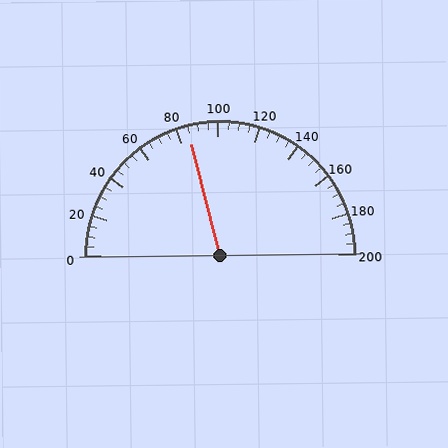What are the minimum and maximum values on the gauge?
The gauge ranges from 0 to 200.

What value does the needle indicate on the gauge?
The needle indicates approximately 85.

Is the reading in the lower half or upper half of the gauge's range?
The reading is in the lower half of the range (0 to 200).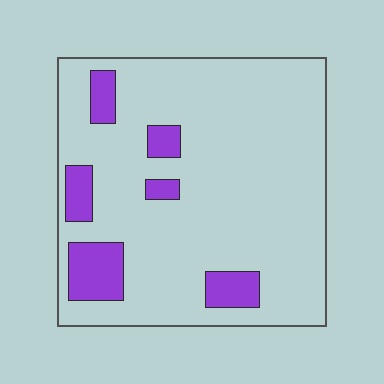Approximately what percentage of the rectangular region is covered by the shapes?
Approximately 15%.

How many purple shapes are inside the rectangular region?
6.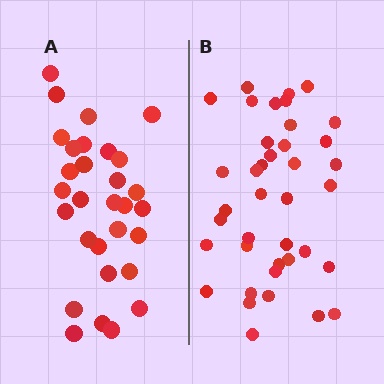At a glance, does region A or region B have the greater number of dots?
Region B (the right region) has more dots.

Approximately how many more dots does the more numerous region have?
Region B has roughly 8 or so more dots than region A.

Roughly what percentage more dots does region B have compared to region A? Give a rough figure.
About 30% more.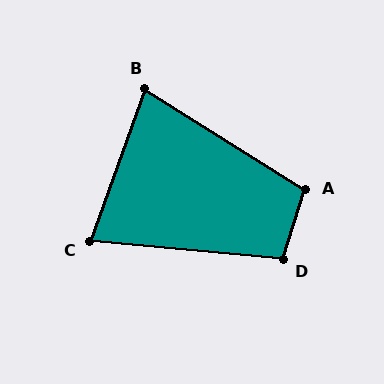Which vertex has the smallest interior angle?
C, at approximately 75 degrees.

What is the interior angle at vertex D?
Approximately 102 degrees (obtuse).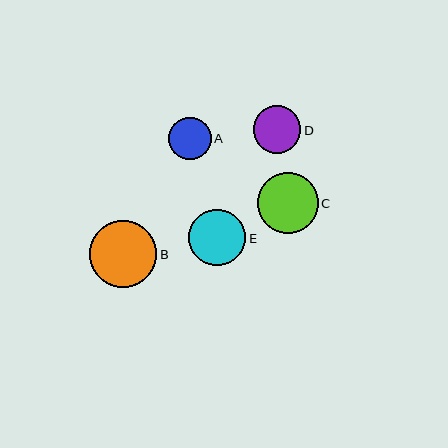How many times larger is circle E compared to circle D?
Circle E is approximately 1.2 times the size of circle D.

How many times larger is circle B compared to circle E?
Circle B is approximately 1.2 times the size of circle E.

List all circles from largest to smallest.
From largest to smallest: B, C, E, D, A.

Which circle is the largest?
Circle B is the largest with a size of approximately 67 pixels.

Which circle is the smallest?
Circle A is the smallest with a size of approximately 43 pixels.